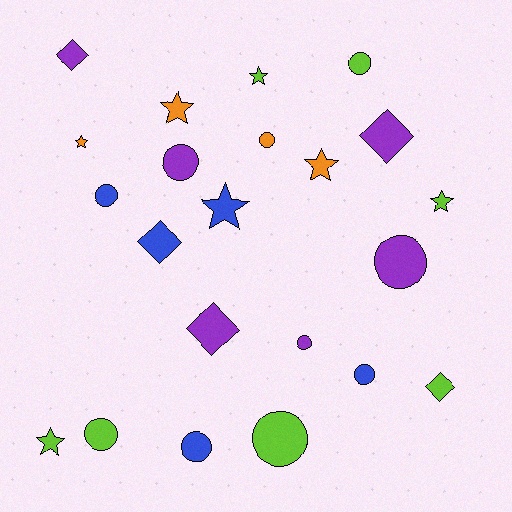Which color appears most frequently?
Lime, with 7 objects.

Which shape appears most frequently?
Circle, with 10 objects.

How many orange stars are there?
There are 3 orange stars.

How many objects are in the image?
There are 22 objects.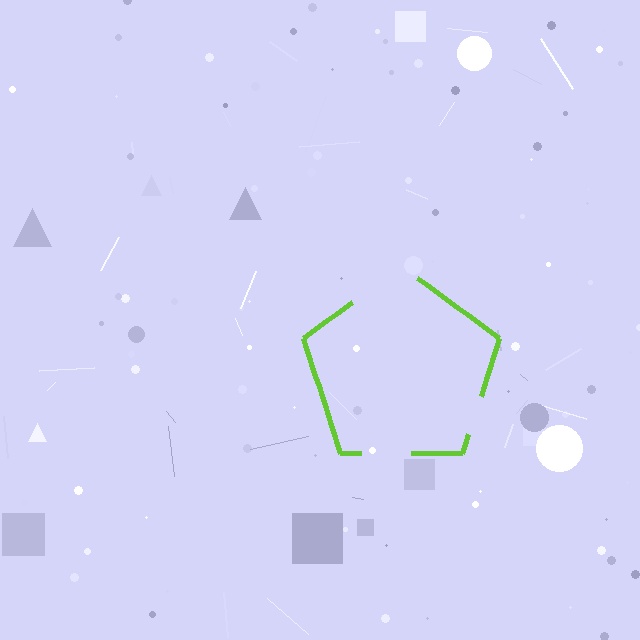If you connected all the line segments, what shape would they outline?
They would outline a pentagon.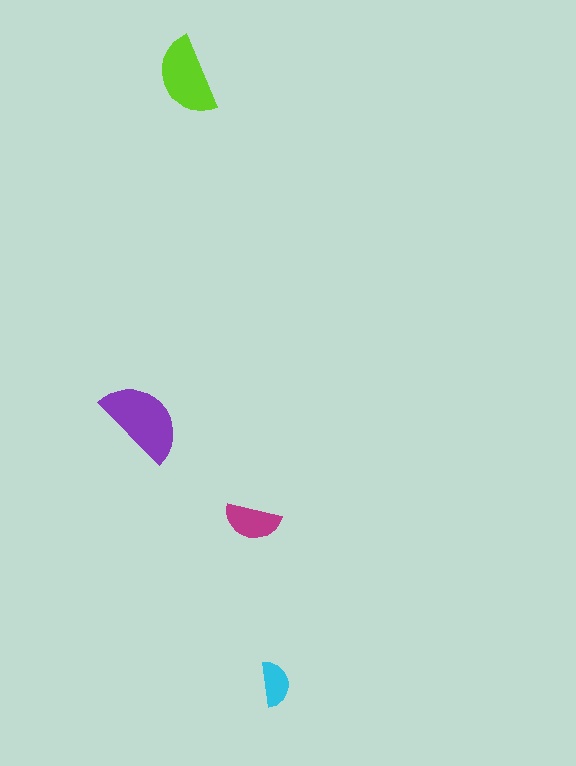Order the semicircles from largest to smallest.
the purple one, the lime one, the magenta one, the cyan one.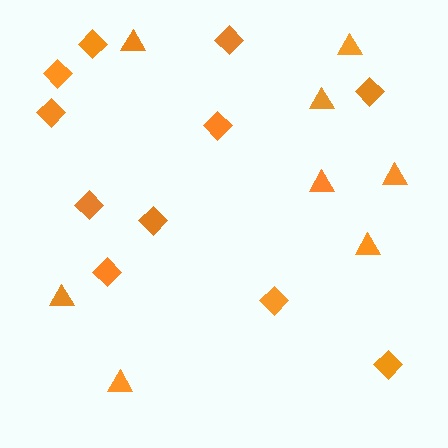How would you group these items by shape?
There are 2 groups: one group of triangles (8) and one group of diamonds (11).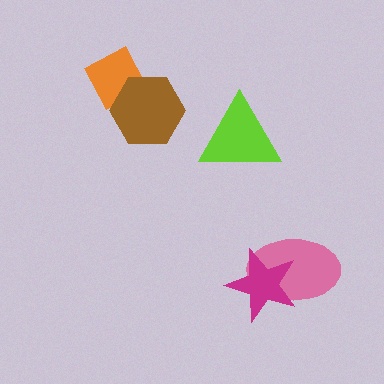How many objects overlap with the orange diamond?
1 object overlaps with the orange diamond.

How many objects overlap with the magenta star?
1 object overlaps with the magenta star.